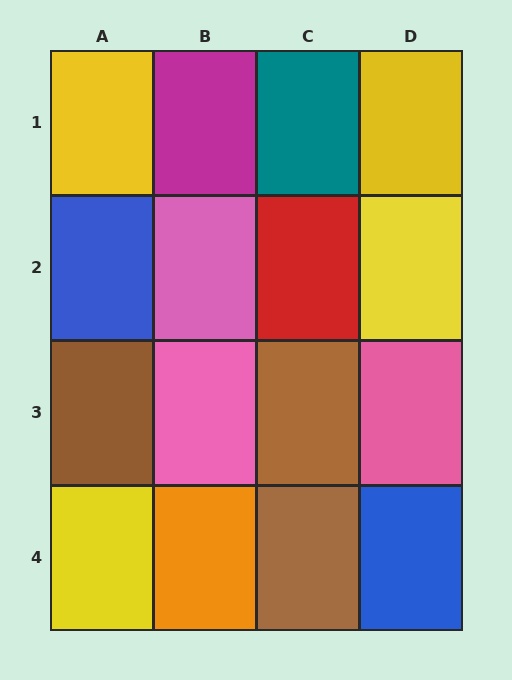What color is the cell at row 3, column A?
Brown.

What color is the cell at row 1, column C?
Teal.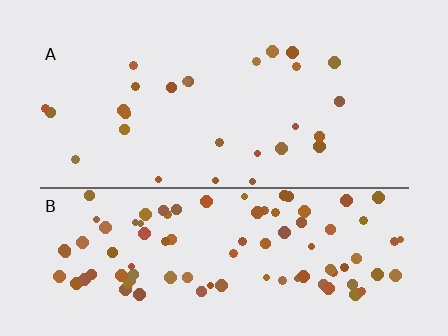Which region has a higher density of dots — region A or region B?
B (the bottom).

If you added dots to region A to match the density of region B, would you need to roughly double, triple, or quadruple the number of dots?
Approximately quadruple.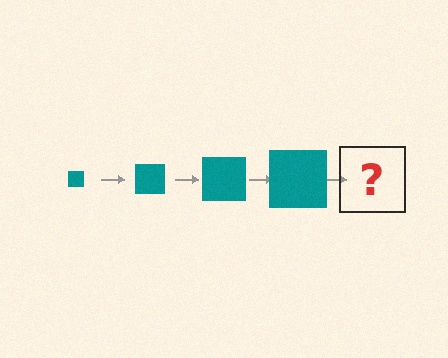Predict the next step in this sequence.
The next step is a teal square, larger than the previous one.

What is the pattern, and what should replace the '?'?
The pattern is that the square gets progressively larger each step. The '?' should be a teal square, larger than the previous one.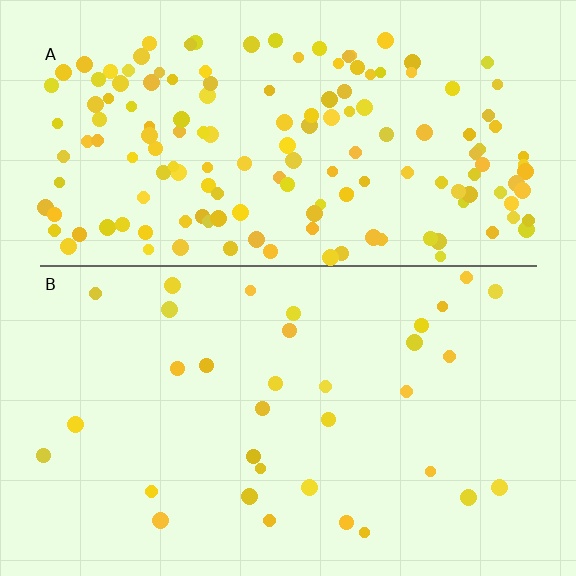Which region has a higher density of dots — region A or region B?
A (the top).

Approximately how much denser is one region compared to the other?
Approximately 4.7× — region A over region B.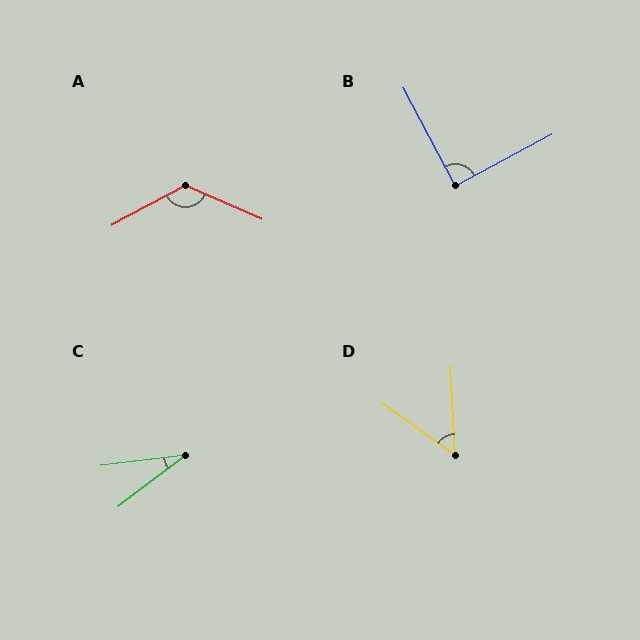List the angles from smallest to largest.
C (30°), D (52°), B (90°), A (129°).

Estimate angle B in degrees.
Approximately 90 degrees.